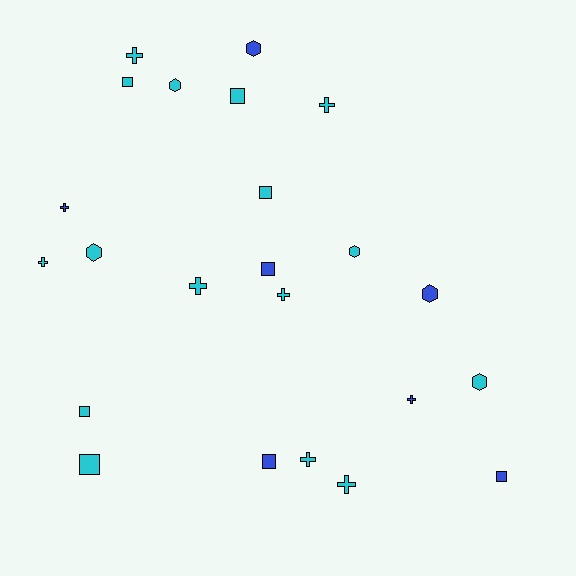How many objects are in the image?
There are 23 objects.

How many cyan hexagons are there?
There are 4 cyan hexagons.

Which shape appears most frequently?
Cross, with 9 objects.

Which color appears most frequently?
Cyan, with 16 objects.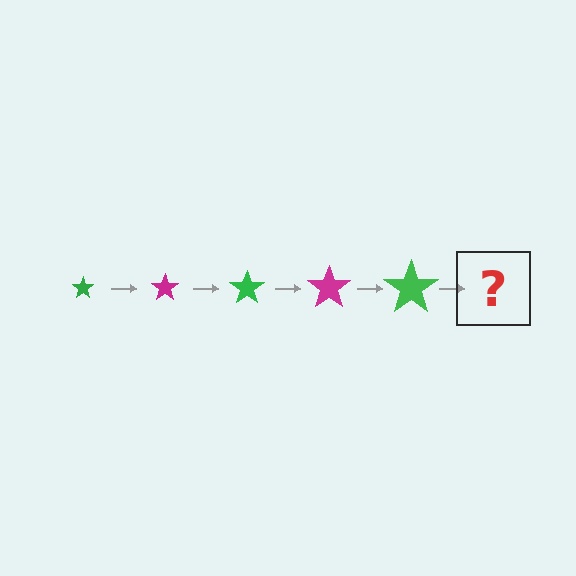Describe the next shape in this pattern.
It should be a magenta star, larger than the previous one.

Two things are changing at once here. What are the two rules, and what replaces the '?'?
The two rules are that the star grows larger each step and the color cycles through green and magenta. The '?' should be a magenta star, larger than the previous one.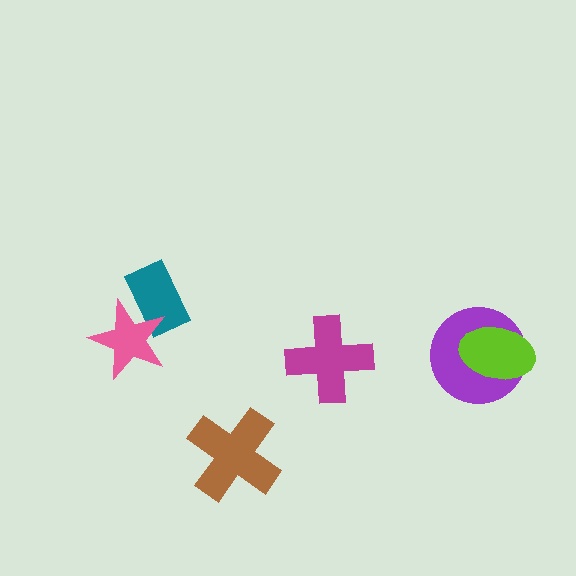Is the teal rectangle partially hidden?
Yes, it is partially covered by another shape.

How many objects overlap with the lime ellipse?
1 object overlaps with the lime ellipse.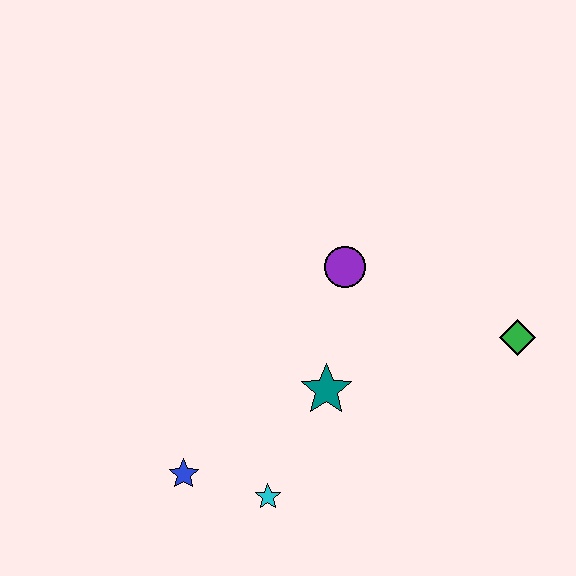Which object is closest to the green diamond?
The purple circle is closest to the green diamond.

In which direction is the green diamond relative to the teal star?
The green diamond is to the right of the teal star.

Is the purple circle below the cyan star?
No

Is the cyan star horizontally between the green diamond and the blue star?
Yes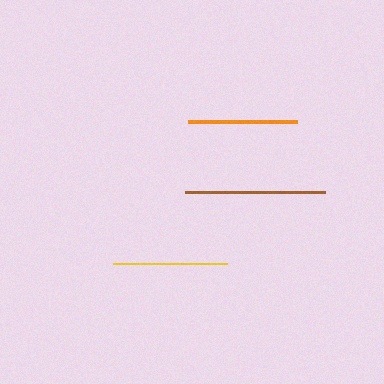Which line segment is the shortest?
The orange line is the shortest at approximately 109 pixels.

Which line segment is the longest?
The brown line is the longest at approximately 140 pixels.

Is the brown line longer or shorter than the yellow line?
The brown line is longer than the yellow line.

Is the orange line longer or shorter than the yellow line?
The yellow line is longer than the orange line.